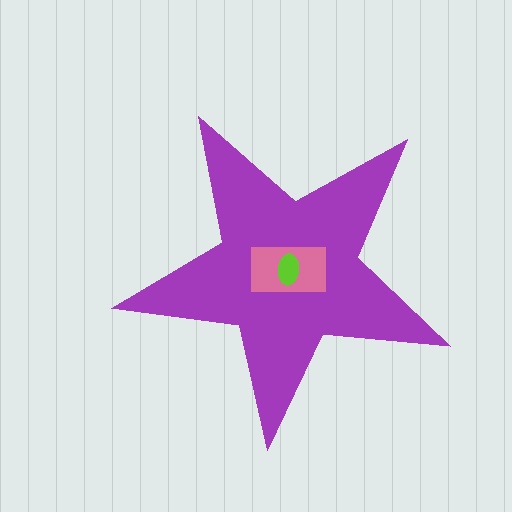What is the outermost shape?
The purple star.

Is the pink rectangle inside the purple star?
Yes.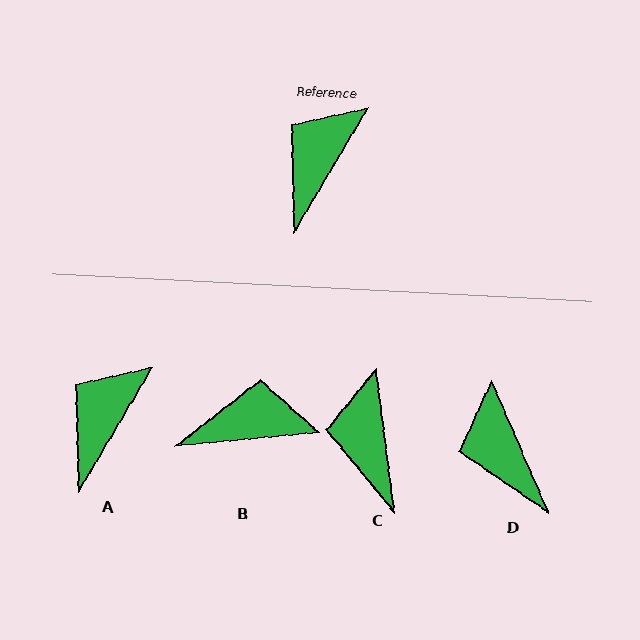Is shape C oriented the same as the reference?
No, it is off by about 38 degrees.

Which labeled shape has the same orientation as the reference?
A.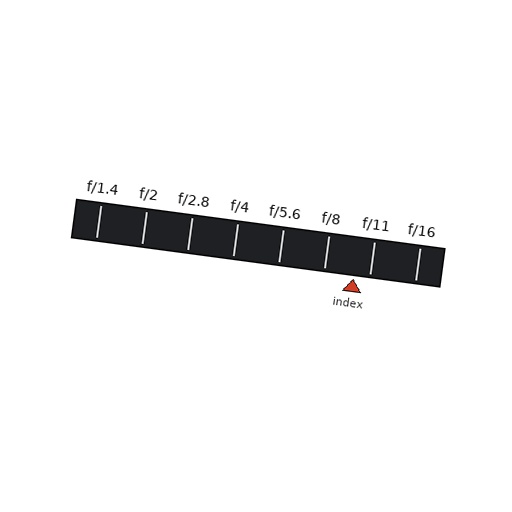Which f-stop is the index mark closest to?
The index mark is closest to f/11.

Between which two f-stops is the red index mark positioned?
The index mark is between f/8 and f/11.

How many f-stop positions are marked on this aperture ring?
There are 8 f-stop positions marked.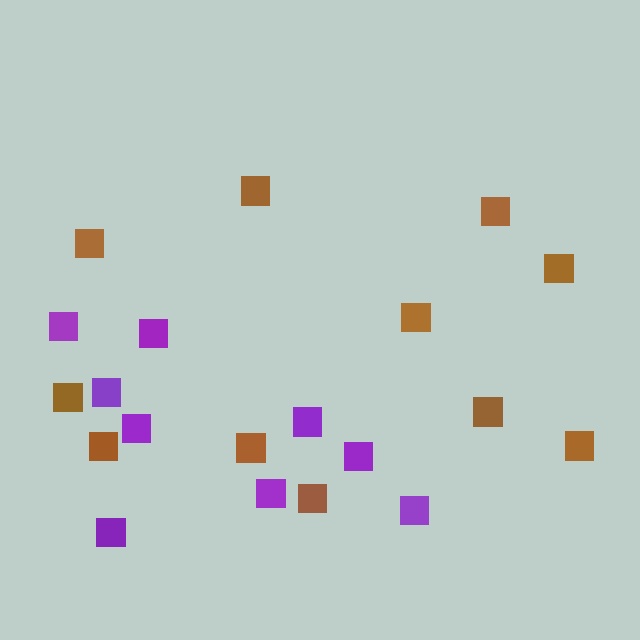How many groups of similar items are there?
There are 2 groups: one group of brown squares (11) and one group of purple squares (9).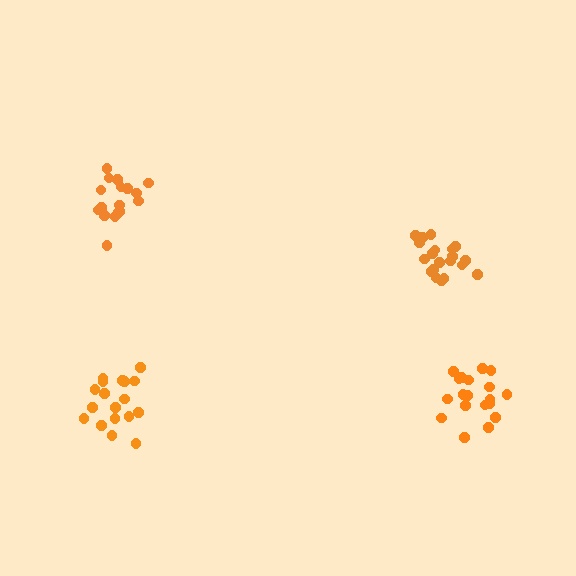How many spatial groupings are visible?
There are 4 spatial groupings.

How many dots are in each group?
Group 1: 20 dots, Group 2: 17 dots, Group 3: 18 dots, Group 4: 19 dots (74 total).